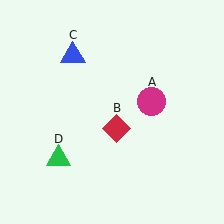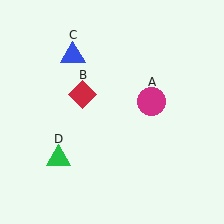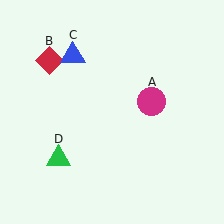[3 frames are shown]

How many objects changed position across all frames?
1 object changed position: red diamond (object B).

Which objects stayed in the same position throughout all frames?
Magenta circle (object A) and blue triangle (object C) and green triangle (object D) remained stationary.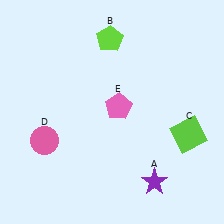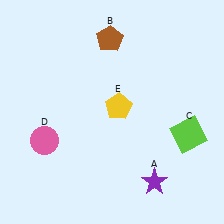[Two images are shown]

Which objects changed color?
B changed from lime to brown. E changed from pink to yellow.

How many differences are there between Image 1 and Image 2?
There are 2 differences between the two images.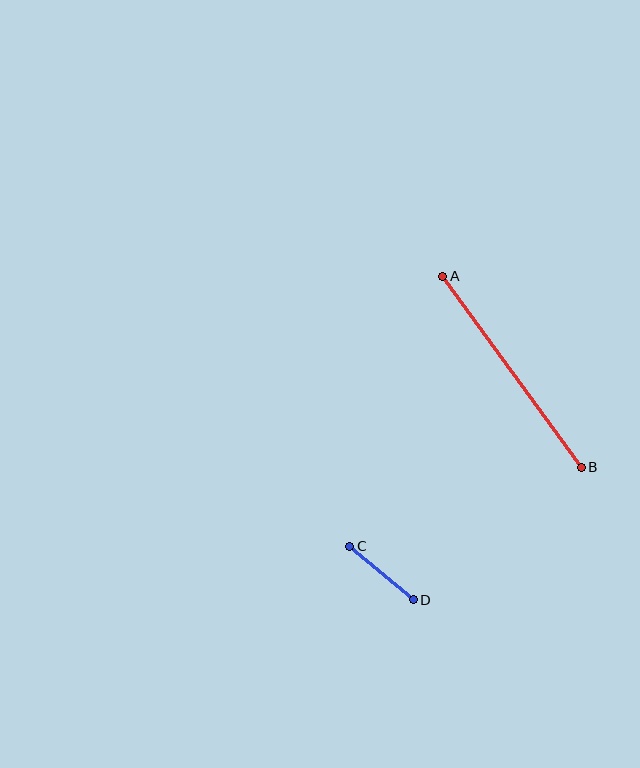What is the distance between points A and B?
The distance is approximately 236 pixels.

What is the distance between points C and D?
The distance is approximately 83 pixels.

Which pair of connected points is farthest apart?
Points A and B are farthest apart.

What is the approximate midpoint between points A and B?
The midpoint is at approximately (512, 372) pixels.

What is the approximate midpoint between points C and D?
The midpoint is at approximately (381, 573) pixels.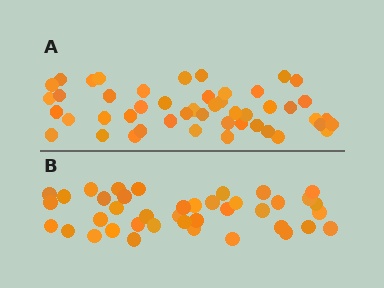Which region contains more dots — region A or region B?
Region A (the top region) has more dots.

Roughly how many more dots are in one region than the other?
Region A has roughly 8 or so more dots than region B.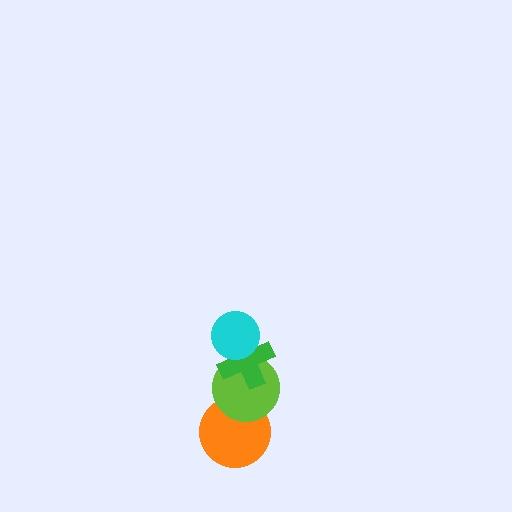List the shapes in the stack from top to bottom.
From top to bottom: the cyan circle, the green cross, the lime circle, the orange circle.